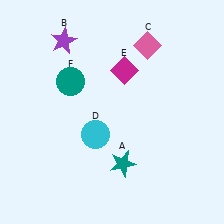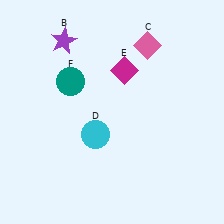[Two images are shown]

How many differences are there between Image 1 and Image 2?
There is 1 difference between the two images.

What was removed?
The teal star (A) was removed in Image 2.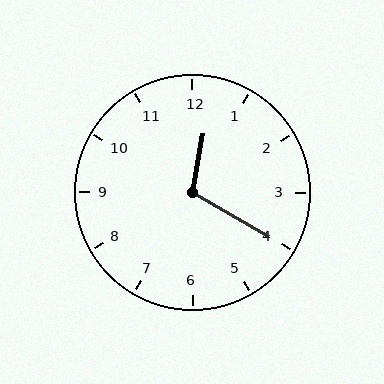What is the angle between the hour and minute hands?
Approximately 110 degrees.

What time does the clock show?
12:20.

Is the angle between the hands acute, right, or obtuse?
It is obtuse.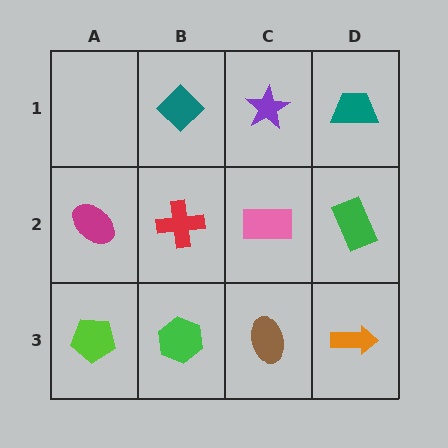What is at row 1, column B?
A teal diamond.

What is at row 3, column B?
A green hexagon.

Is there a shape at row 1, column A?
No, that cell is empty.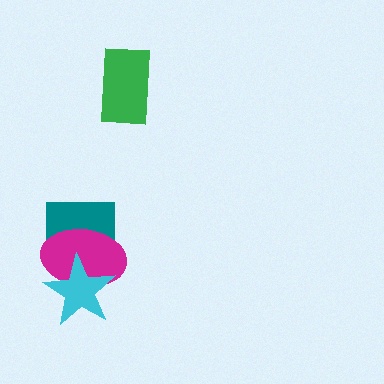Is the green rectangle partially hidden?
No, no other shape covers it.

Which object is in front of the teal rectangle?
The magenta ellipse is in front of the teal rectangle.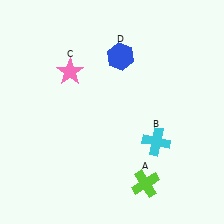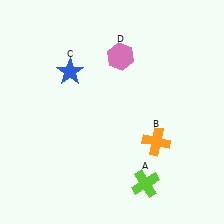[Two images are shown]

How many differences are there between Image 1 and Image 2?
There are 3 differences between the two images.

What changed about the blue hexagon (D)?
In Image 1, D is blue. In Image 2, it changed to pink.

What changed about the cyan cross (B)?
In Image 1, B is cyan. In Image 2, it changed to orange.